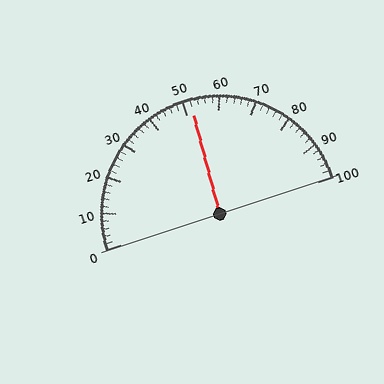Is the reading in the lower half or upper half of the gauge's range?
The reading is in the upper half of the range (0 to 100).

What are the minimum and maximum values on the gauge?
The gauge ranges from 0 to 100.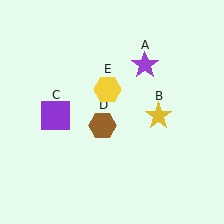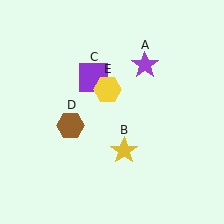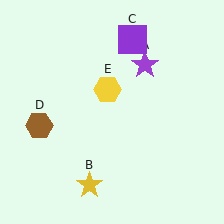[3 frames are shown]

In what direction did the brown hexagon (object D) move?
The brown hexagon (object D) moved left.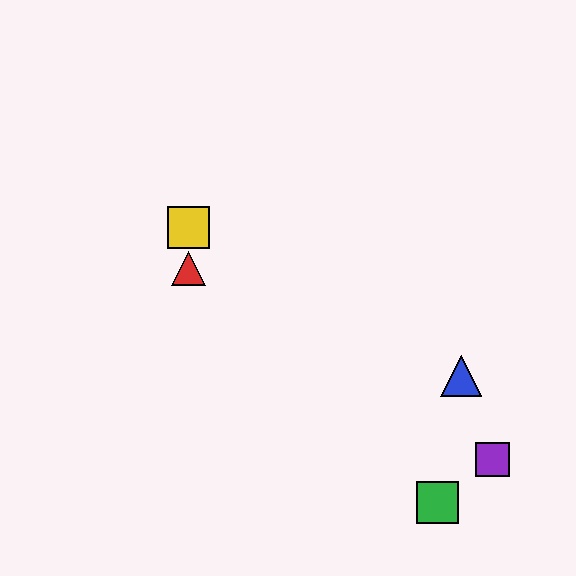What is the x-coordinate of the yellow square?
The yellow square is at x≈189.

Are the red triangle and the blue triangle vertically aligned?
No, the red triangle is at x≈189 and the blue triangle is at x≈461.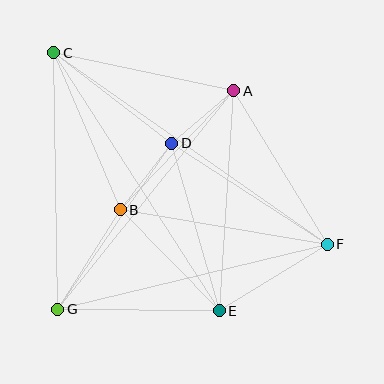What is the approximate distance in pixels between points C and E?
The distance between C and E is approximately 306 pixels.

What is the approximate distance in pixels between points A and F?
The distance between A and F is approximately 180 pixels.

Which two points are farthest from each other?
Points C and F are farthest from each other.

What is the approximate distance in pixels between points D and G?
The distance between D and G is approximately 202 pixels.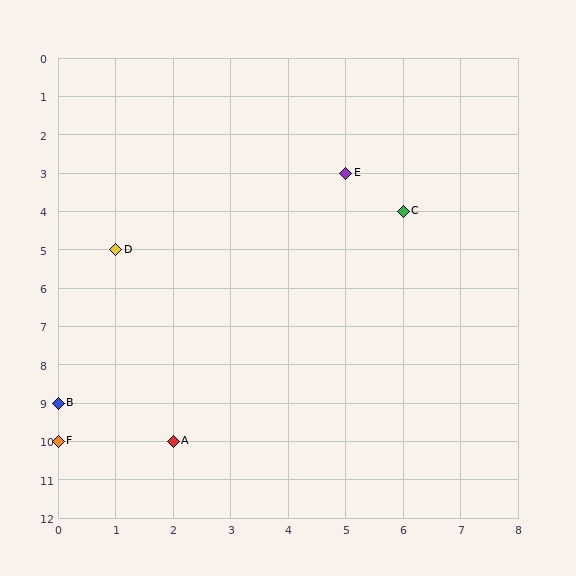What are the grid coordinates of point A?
Point A is at grid coordinates (2, 10).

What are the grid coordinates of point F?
Point F is at grid coordinates (0, 10).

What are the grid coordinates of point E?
Point E is at grid coordinates (5, 3).